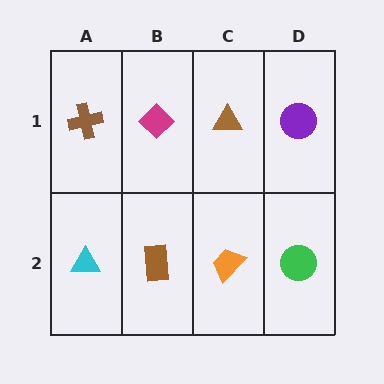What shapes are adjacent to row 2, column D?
A purple circle (row 1, column D), an orange trapezoid (row 2, column C).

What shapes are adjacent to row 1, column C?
An orange trapezoid (row 2, column C), a magenta diamond (row 1, column B), a purple circle (row 1, column D).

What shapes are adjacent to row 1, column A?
A cyan triangle (row 2, column A), a magenta diamond (row 1, column B).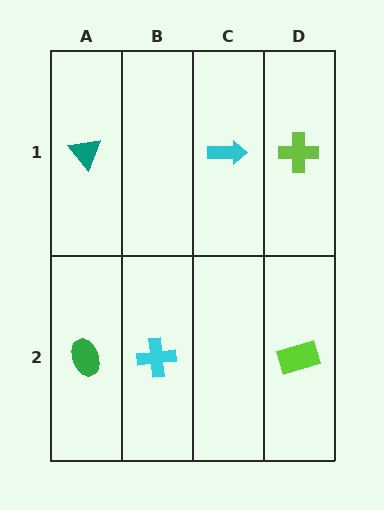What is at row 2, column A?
A green ellipse.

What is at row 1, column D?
A lime cross.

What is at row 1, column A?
A teal triangle.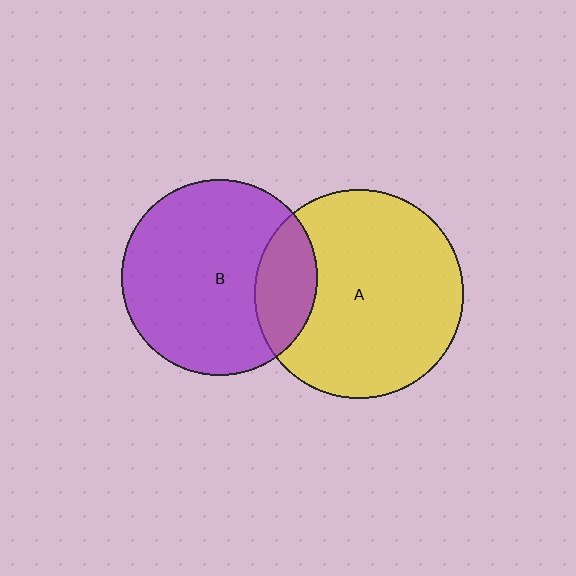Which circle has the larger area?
Circle A (yellow).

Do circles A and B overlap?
Yes.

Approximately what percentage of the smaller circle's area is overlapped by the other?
Approximately 20%.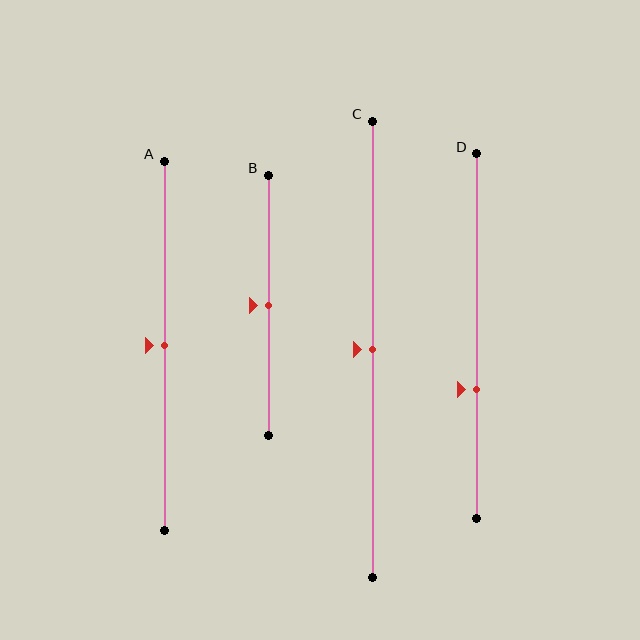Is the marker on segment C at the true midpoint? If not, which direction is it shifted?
Yes, the marker on segment C is at the true midpoint.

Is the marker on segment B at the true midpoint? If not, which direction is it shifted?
Yes, the marker on segment B is at the true midpoint.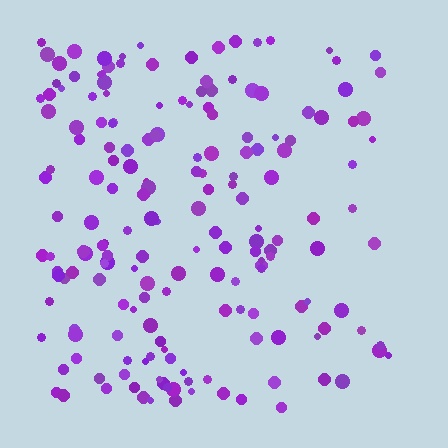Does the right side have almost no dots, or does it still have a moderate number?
Still a moderate number, just noticeably fewer than the left.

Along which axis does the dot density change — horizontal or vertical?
Horizontal.